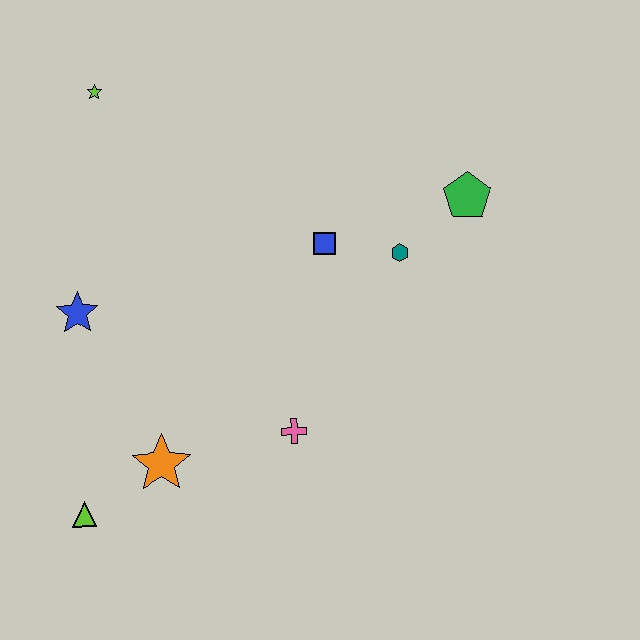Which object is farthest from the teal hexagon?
The lime triangle is farthest from the teal hexagon.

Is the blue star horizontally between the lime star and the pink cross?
No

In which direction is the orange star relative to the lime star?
The orange star is below the lime star.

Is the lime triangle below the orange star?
Yes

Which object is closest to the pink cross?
The orange star is closest to the pink cross.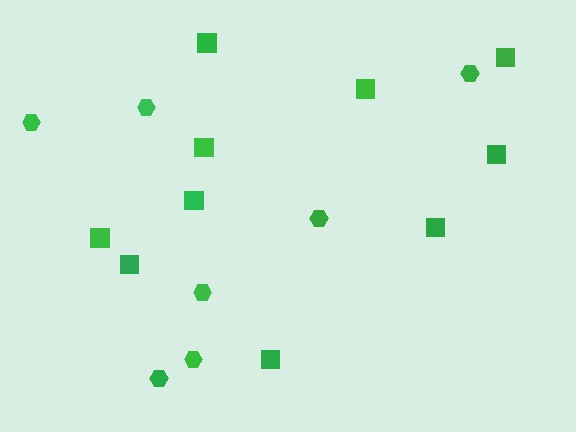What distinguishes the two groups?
There are 2 groups: one group of hexagons (7) and one group of squares (10).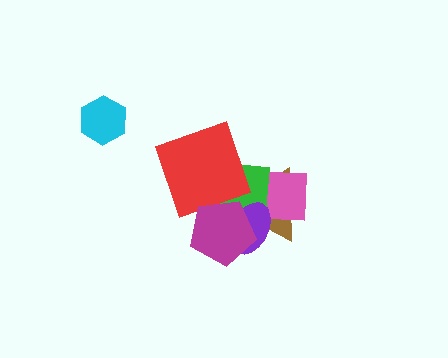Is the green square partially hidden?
Yes, it is partially covered by another shape.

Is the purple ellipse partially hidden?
Yes, it is partially covered by another shape.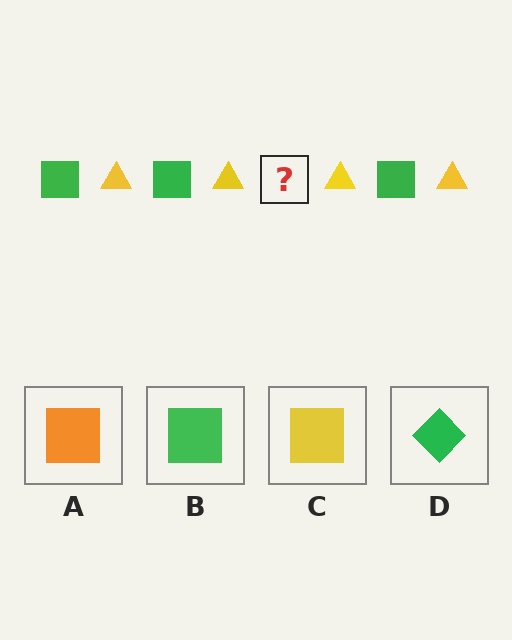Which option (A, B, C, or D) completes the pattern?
B.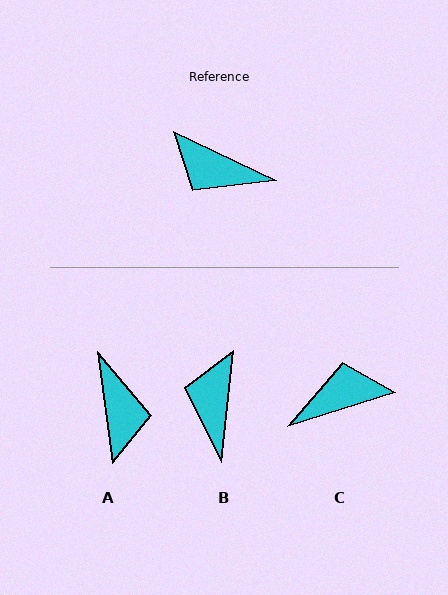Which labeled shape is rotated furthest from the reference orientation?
C, about 137 degrees away.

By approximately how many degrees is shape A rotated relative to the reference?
Approximately 123 degrees counter-clockwise.